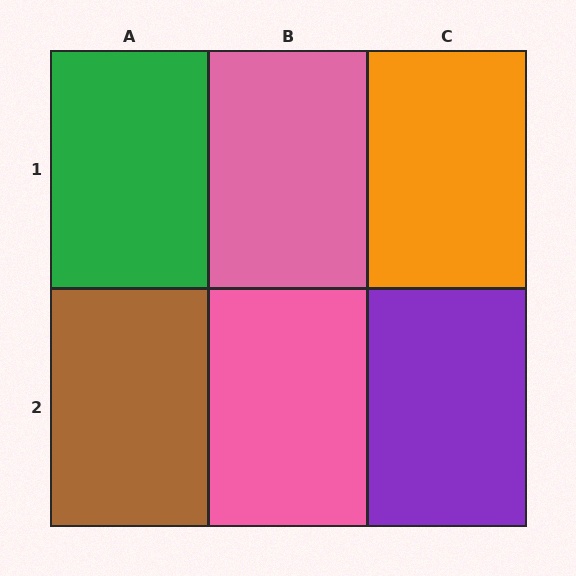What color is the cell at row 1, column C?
Orange.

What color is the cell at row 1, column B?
Pink.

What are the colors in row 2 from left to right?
Brown, pink, purple.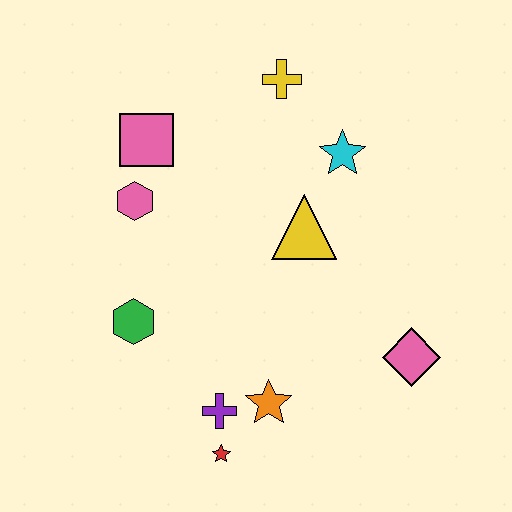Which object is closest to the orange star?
The purple cross is closest to the orange star.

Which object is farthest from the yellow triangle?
The red star is farthest from the yellow triangle.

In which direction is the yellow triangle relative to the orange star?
The yellow triangle is above the orange star.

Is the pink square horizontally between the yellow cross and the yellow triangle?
No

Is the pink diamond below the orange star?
No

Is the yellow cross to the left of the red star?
No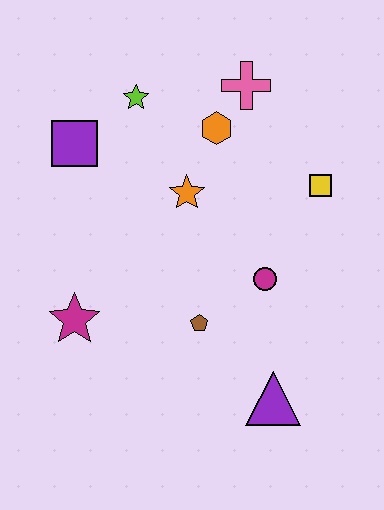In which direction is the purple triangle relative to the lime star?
The purple triangle is below the lime star.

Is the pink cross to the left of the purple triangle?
Yes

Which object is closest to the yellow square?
The magenta circle is closest to the yellow square.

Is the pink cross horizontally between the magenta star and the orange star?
No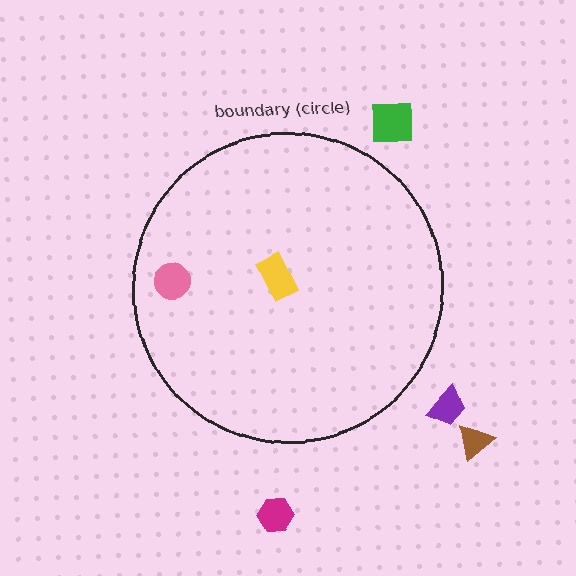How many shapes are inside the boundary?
2 inside, 4 outside.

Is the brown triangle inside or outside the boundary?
Outside.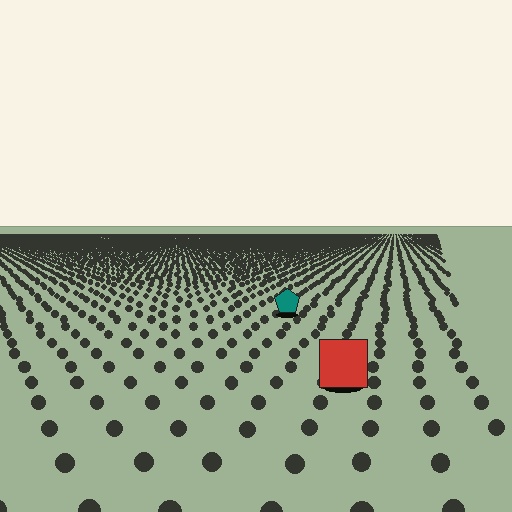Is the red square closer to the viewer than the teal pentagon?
Yes. The red square is closer — you can tell from the texture gradient: the ground texture is coarser near it.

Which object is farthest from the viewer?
The teal pentagon is farthest from the viewer. It appears smaller and the ground texture around it is denser.